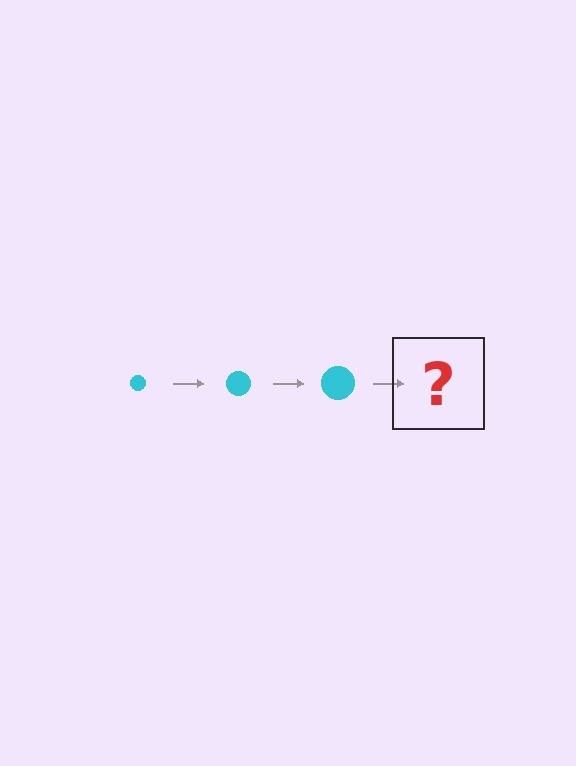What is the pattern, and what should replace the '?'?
The pattern is that the circle gets progressively larger each step. The '?' should be a cyan circle, larger than the previous one.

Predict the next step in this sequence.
The next step is a cyan circle, larger than the previous one.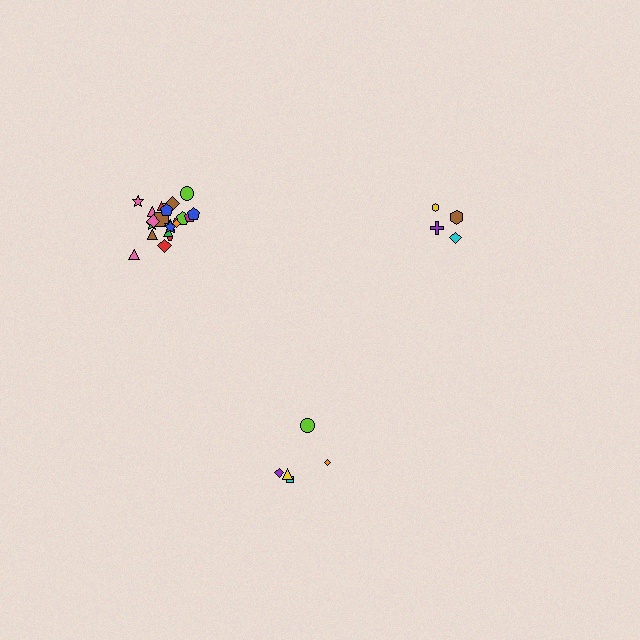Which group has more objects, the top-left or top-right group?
The top-left group.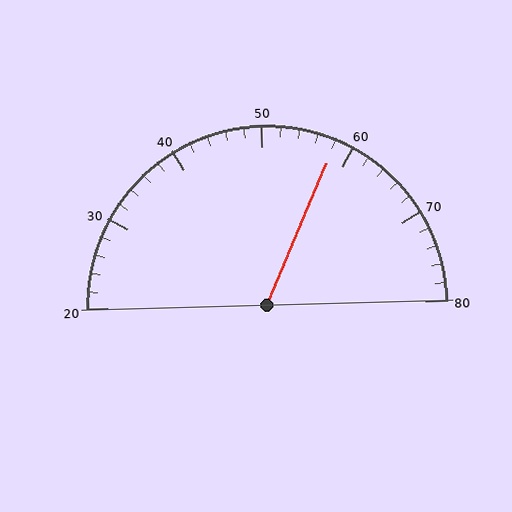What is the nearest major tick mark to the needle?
The nearest major tick mark is 60.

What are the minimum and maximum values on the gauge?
The gauge ranges from 20 to 80.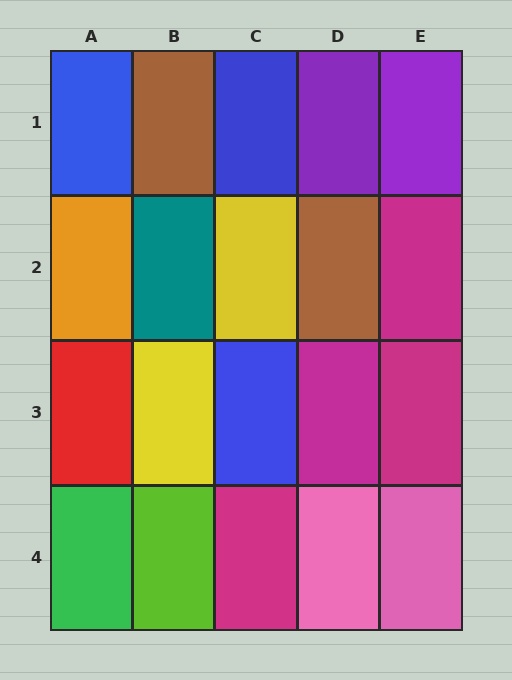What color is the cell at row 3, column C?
Blue.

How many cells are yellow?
2 cells are yellow.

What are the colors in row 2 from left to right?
Orange, teal, yellow, brown, magenta.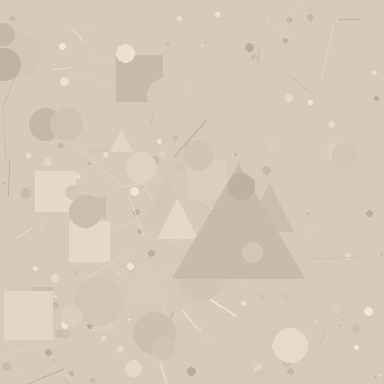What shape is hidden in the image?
A triangle is hidden in the image.